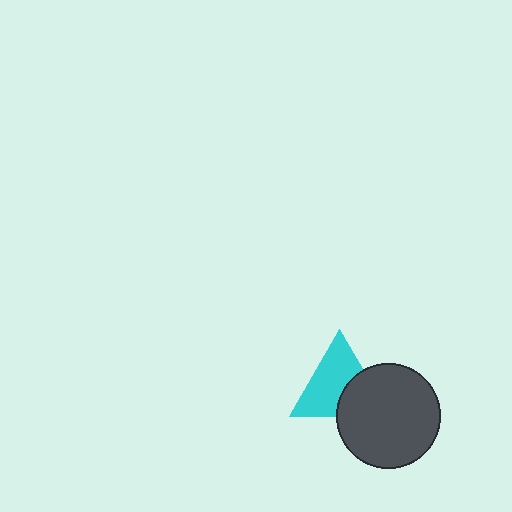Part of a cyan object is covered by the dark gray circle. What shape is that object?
It is a triangle.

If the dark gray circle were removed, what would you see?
You would see the complete cyan triangle.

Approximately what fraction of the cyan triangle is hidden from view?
Roughly 35% of the cyan triangle is hidden behind the dark gray circle.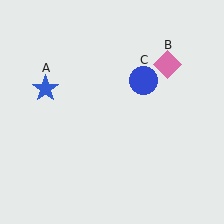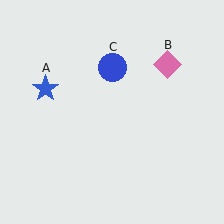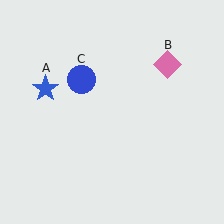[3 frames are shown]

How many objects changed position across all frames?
1 object changed position: blue circle (object C).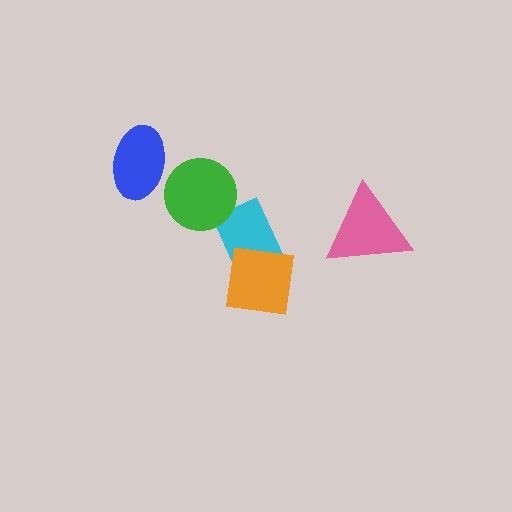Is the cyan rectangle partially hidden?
Yes, it is partially covered by another shape.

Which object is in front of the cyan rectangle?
The orange square is in front of the cyan rectangle.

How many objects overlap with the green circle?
0 objects overlap with the green circle.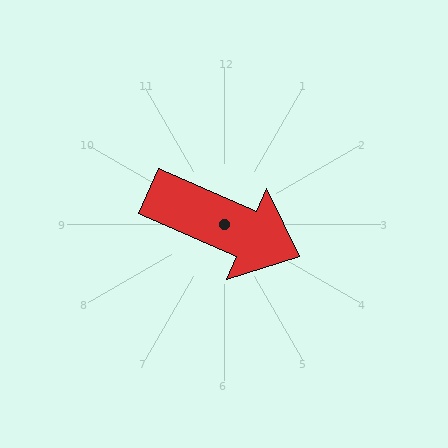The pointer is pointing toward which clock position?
Roughly 4 o'clock.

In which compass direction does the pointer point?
Southeast.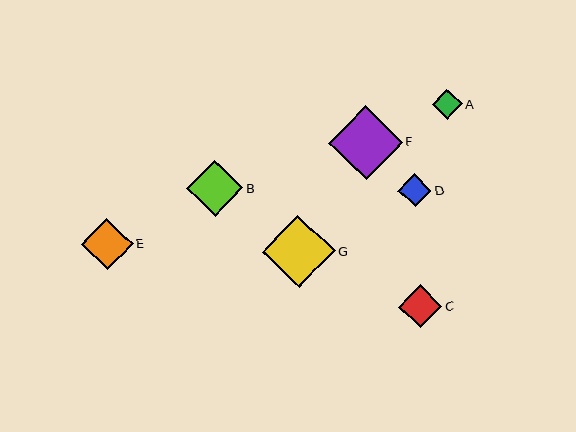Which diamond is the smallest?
Diamond A is the smallest with a size of approximately 30 pixels.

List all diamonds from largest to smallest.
From largest to smallest: F, G, B, E, C, D, A.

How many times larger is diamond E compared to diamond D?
Diamond E is approximately 1.6 times the size of diamond D.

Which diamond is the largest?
Diamond F is the largest with a size of approximately 74 pixels.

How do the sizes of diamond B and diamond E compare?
Diamond B and diamond E are approximately the same size.